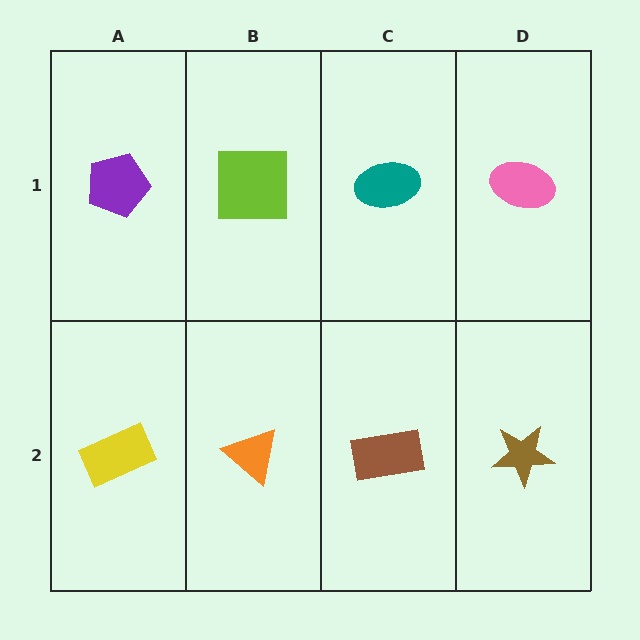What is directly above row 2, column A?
A purple pentagon.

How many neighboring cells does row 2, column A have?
2.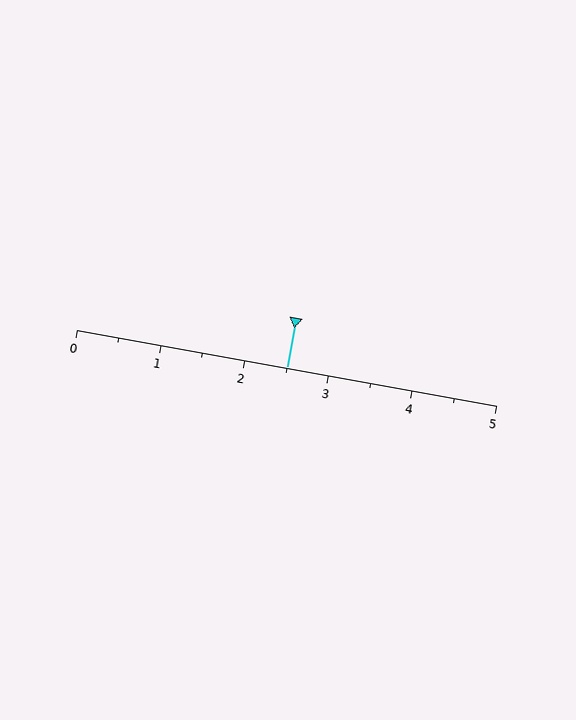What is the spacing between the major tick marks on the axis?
The major ticks are spaced 1 apart.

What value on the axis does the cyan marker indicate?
The marker indicates approximately 2.5.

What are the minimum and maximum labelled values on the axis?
The axis runs from 0 to 5.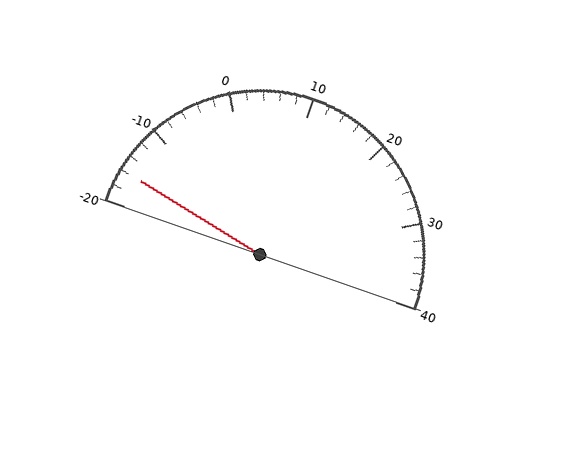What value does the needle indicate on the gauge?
The needle indicates approximately -16.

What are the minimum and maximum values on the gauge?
The gauge ranges from -20 to 40.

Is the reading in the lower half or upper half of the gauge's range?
The reading is in the lower half of the range (-20 to 40).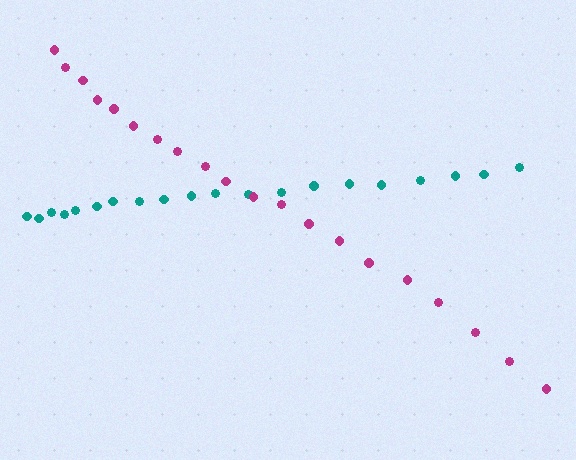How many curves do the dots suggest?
There are 2 distinct paths.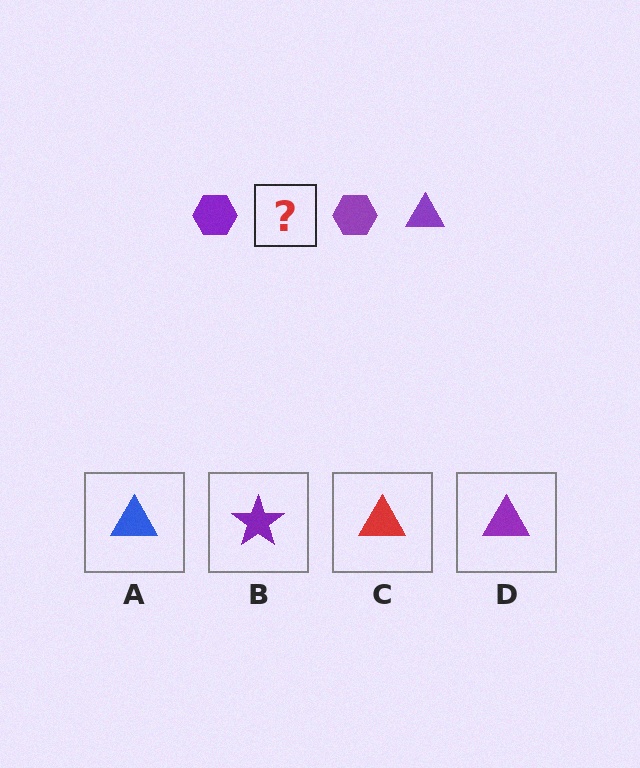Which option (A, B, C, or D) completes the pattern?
D.